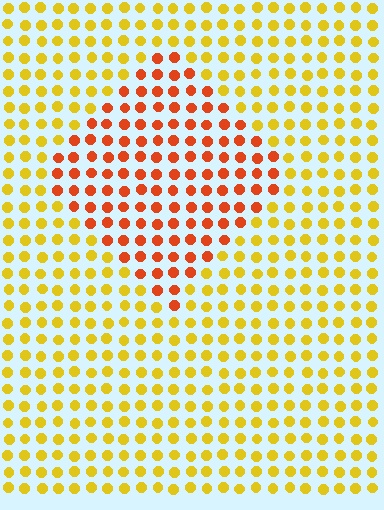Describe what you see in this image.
The image is filled with small yellow elements in a uniform arrangement. A diamond-shaped region is visible where the elements are tinted to a slightly different hue, forming a subtle color boundary.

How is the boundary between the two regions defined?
The boundary is defined purely by a slight shift in hue (about 40 degrees). Spacing, size, and orientation are identical on both sides.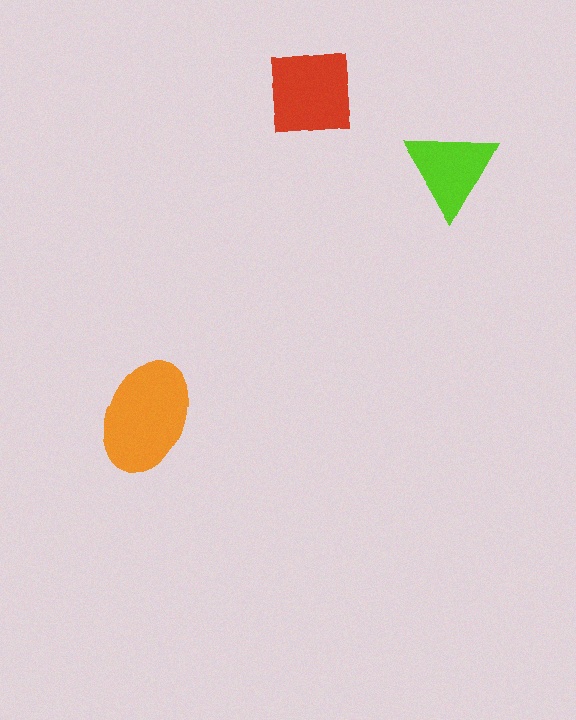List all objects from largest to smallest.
The orange ellipse, the red square, the lime triangle.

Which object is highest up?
The red square is topmost.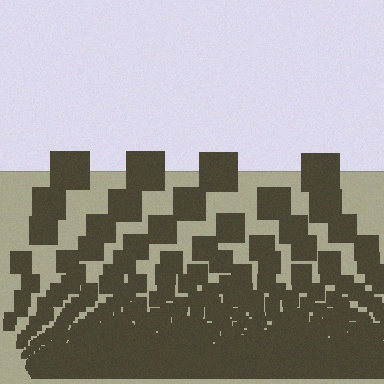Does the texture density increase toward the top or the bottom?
Density increases toward the bottom.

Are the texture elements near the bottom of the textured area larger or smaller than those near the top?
Smaller. The gradient is inverted — elements near the bottom are smaller and denser.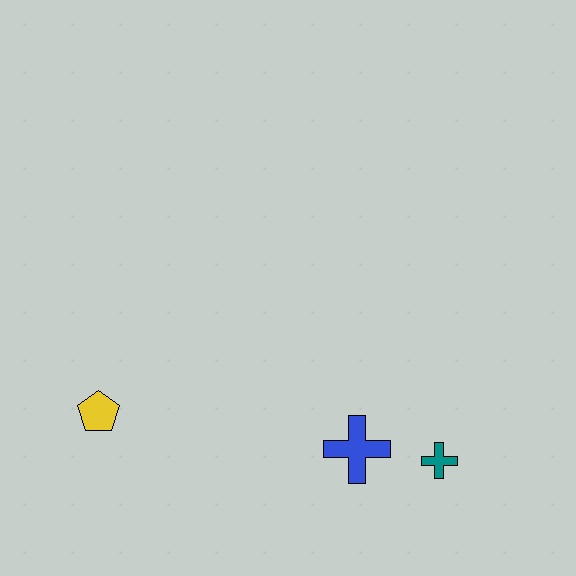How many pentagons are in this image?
There is 1 pentagon.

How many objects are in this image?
There are 3 objects.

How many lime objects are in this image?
There are no lime objects.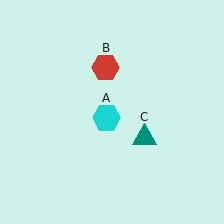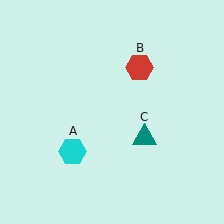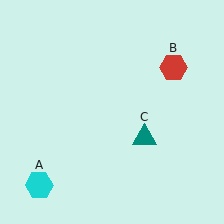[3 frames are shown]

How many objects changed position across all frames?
2 objects changed position: cyan hexagon (object A), red hexagon (object B).